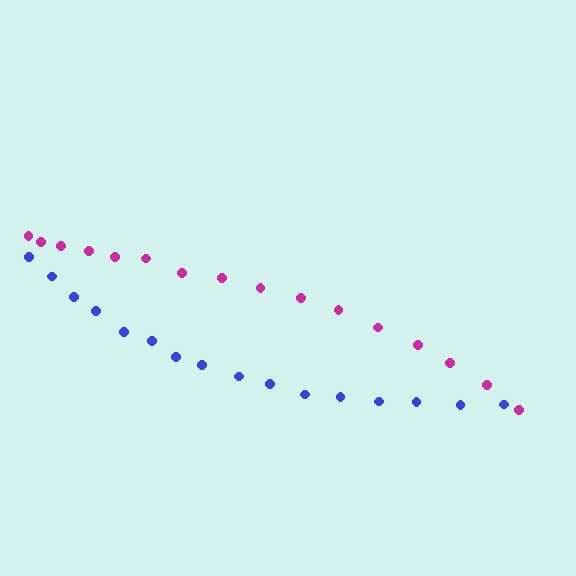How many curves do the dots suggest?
There are 2 distinct paths.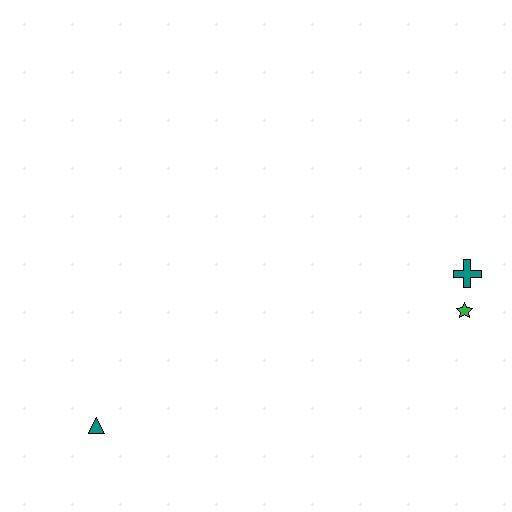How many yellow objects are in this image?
There are no yellow objects.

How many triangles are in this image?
There is 1 triangle.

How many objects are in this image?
There are 3 objects.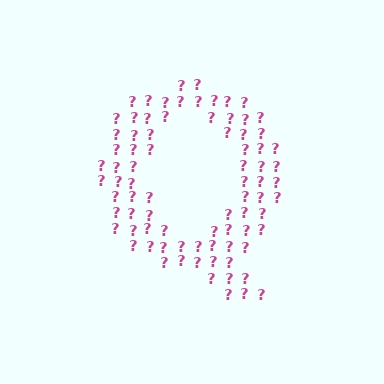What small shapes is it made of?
It is made of small question marks.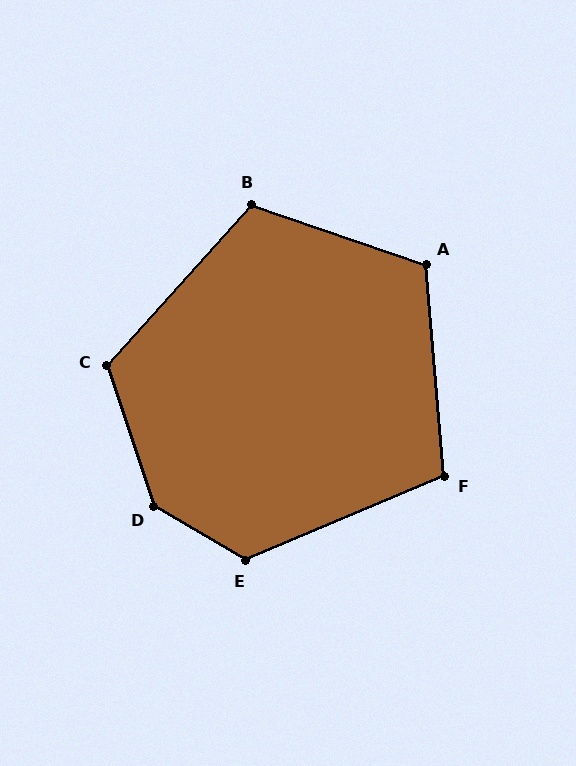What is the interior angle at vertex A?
Approximately 114 degrees (obtuse).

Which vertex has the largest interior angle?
D, at approximately 139 degrees.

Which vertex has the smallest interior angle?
F, at approximately 108 degrees.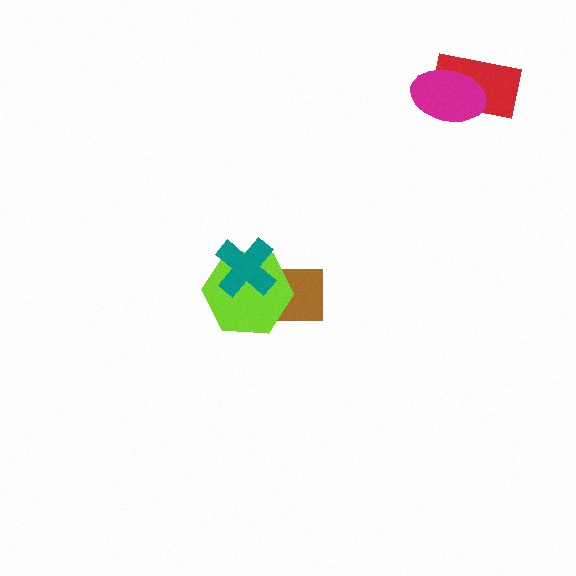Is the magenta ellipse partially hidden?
No, no other shape covers it.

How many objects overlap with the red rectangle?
1 object overlaps with the red rectangle.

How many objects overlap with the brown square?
1 object overlaps with the brown square.